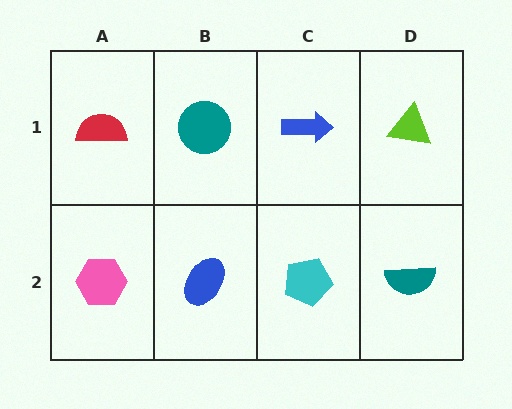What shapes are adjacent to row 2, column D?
A lime triangle (row 1, column D), a cyan pentagon (row 2, column C).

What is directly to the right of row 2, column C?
A teal semicircle.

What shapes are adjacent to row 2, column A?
A red semicircle (row 1, column A), a blue ellipse (row 2, column B).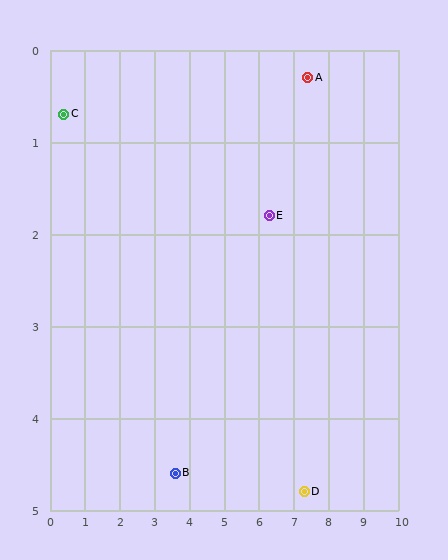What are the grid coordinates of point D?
Point D is at approximately (7.3, 4.8).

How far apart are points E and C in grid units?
Points E and C are about 6.0 grid units apart.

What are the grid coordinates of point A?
Point A is at approximately (7.4, 0.3).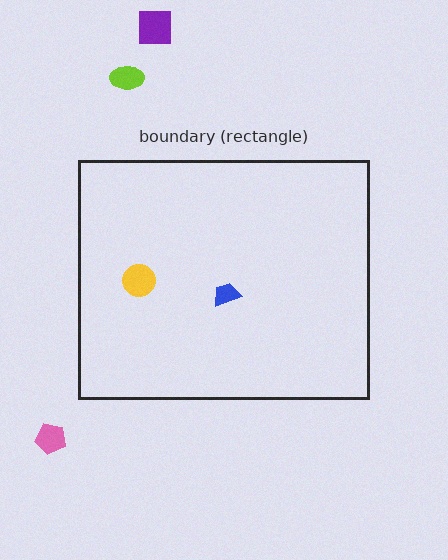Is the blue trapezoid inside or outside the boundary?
Inside.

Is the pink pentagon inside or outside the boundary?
Outside.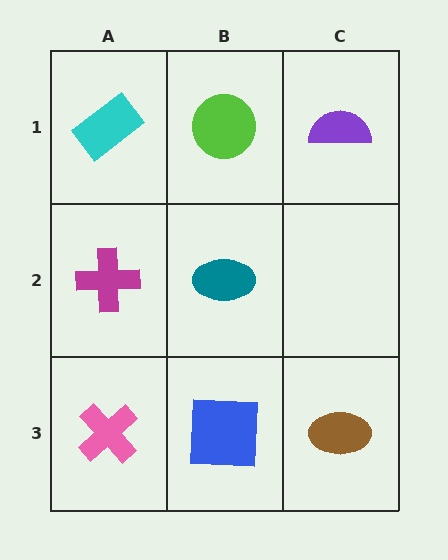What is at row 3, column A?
A pink cross.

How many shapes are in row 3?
3 shapes.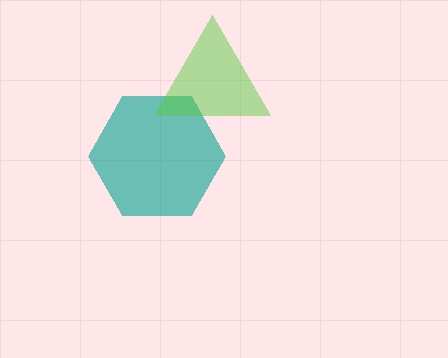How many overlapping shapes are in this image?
There are 2 overlapping shapes in the image.